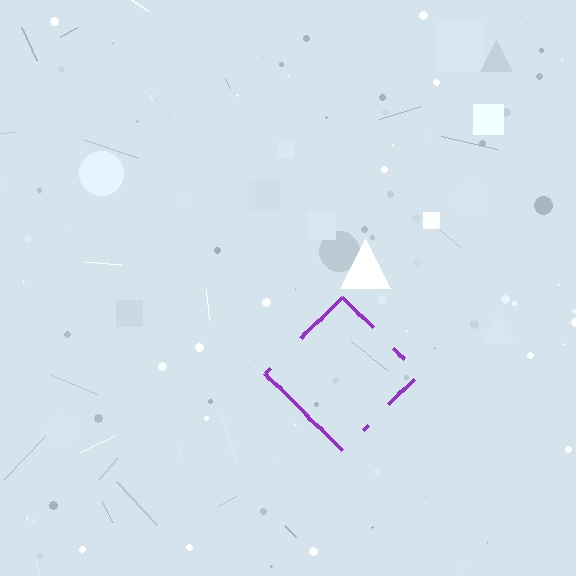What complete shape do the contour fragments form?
The contour fragments form a diamond.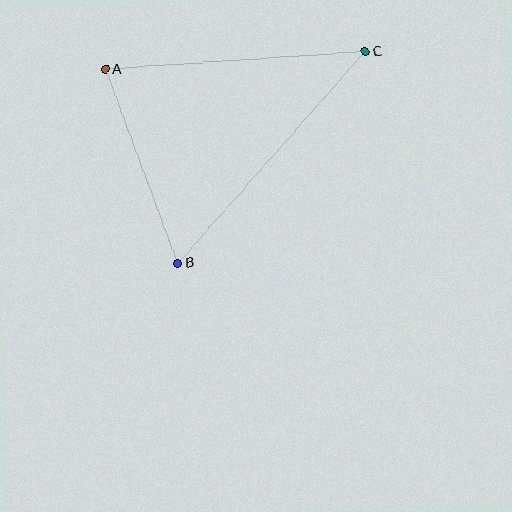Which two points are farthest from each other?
Points B and C are farthest from each other.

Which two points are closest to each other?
Points A and B are closest to each other.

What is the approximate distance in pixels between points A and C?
The distance between A and C is approximately 261 pixels.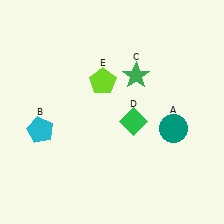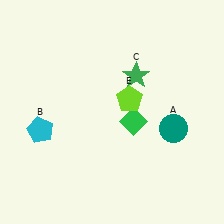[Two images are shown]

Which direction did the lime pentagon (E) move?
The lime pentagon (E) moved right.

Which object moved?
The lime pentagon (E) moved right.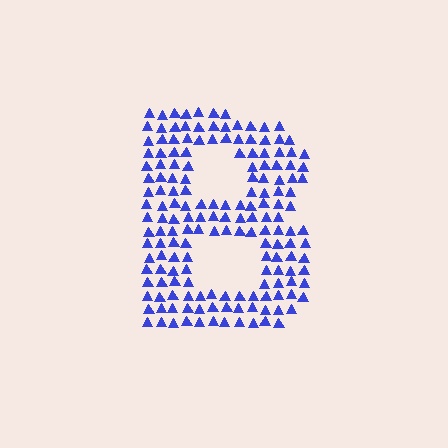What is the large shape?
The large shape is the letter B.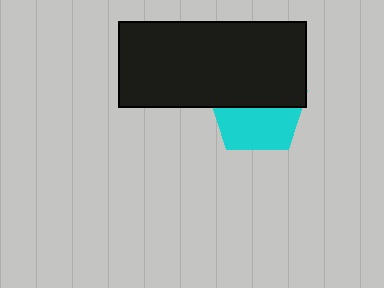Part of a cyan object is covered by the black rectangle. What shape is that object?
It is a pentagon.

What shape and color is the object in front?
The object in front is a black rectangle.